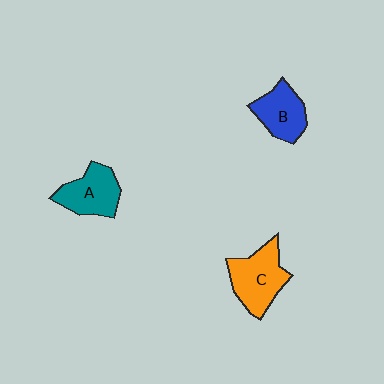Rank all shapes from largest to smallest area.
From largest to smallest: C (orange), A (teal), B (blue).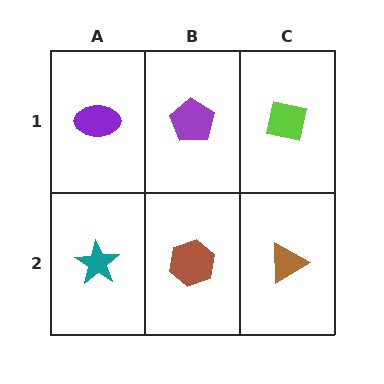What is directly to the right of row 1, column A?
A purple pentagon.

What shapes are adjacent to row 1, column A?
A teal star (row 2, column A), a purple pentagon (row 1, column B).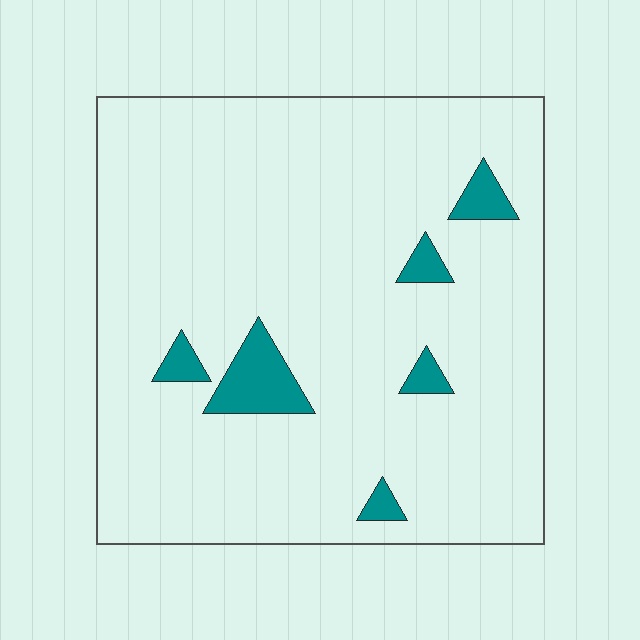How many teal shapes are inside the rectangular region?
6.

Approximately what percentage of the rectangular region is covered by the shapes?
Approximately 5%.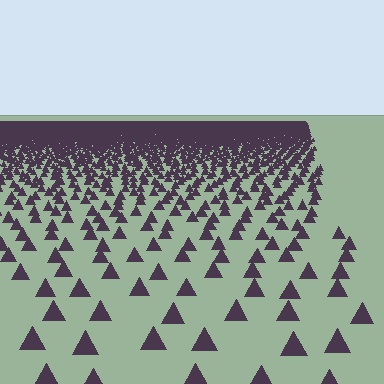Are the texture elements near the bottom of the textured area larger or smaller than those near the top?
Larger. Near the bottom, elements are closer to the viewer and appear at a bigger on-screen size.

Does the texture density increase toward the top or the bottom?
Density increases toward the top.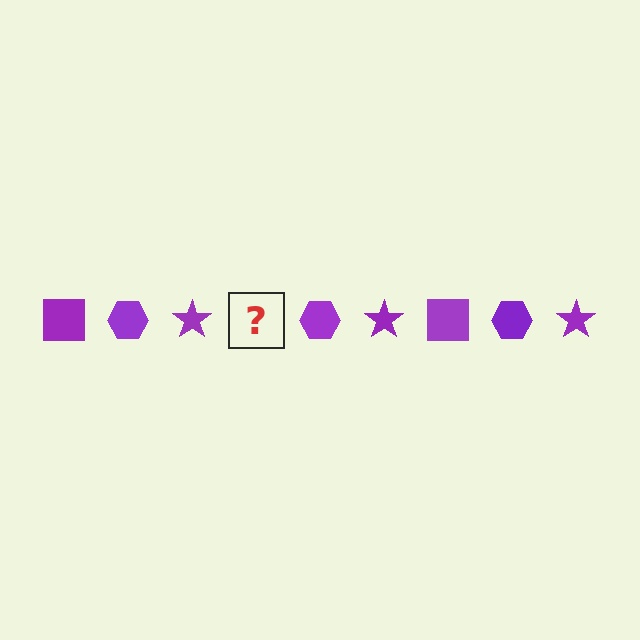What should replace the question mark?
The question mark should be replaced with a purple square.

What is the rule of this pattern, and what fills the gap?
The rule is that the pattern cycles through square, hexagon, star shapes in purple. The gap should be filled with a purple square.